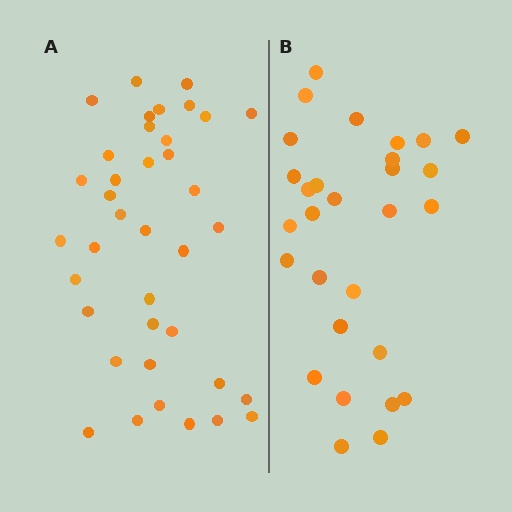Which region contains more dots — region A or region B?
Region A (the left region) has more dots.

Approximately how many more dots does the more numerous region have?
Region A has roughly 8 or so more dots than region B.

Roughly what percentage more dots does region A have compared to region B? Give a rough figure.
About 30% more.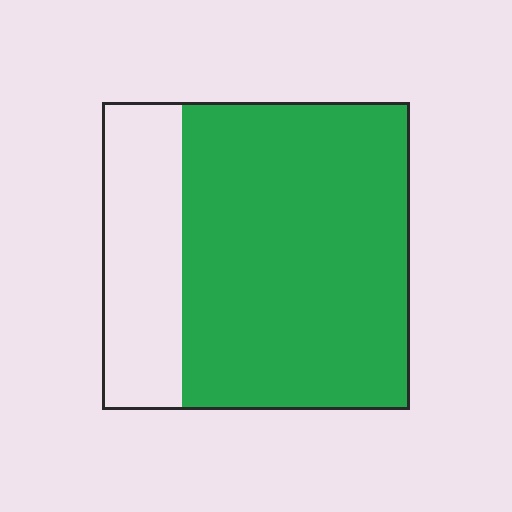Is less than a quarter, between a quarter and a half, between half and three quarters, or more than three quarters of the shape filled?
Between half and three quarters.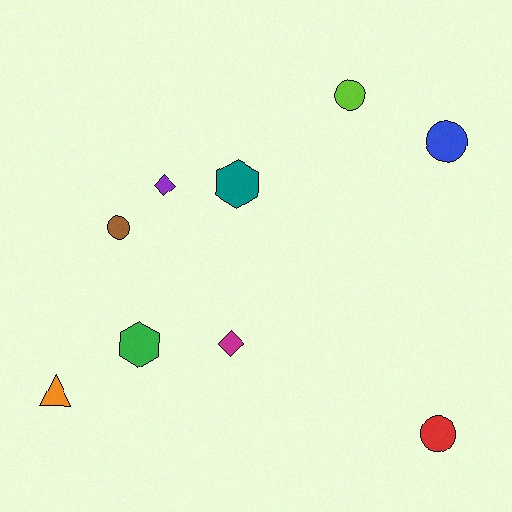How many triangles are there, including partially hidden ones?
There is 1 triangle.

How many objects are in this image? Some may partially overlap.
There are 9 objects.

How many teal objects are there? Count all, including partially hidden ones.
There is 1 teal object.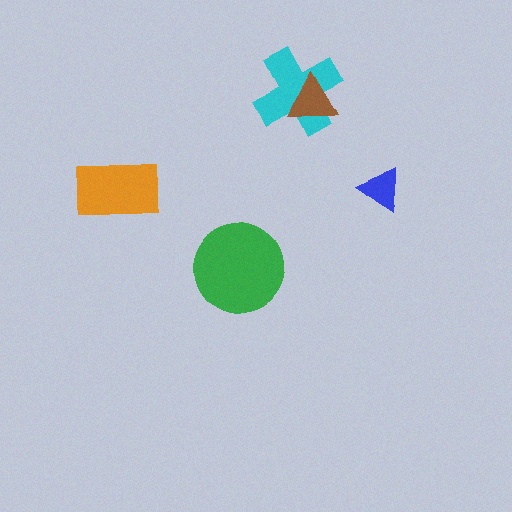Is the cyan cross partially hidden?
Yes, it is partially covered by another shape.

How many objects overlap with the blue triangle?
0 objects overlap with the blue triangle.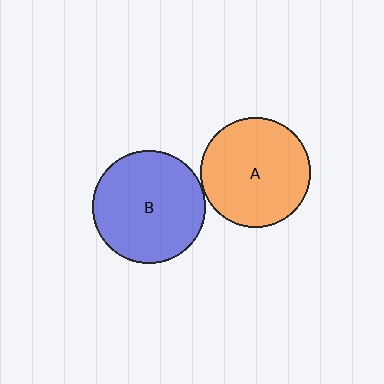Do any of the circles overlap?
No, none of the circles overlap.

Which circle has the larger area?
Circle B (blue).